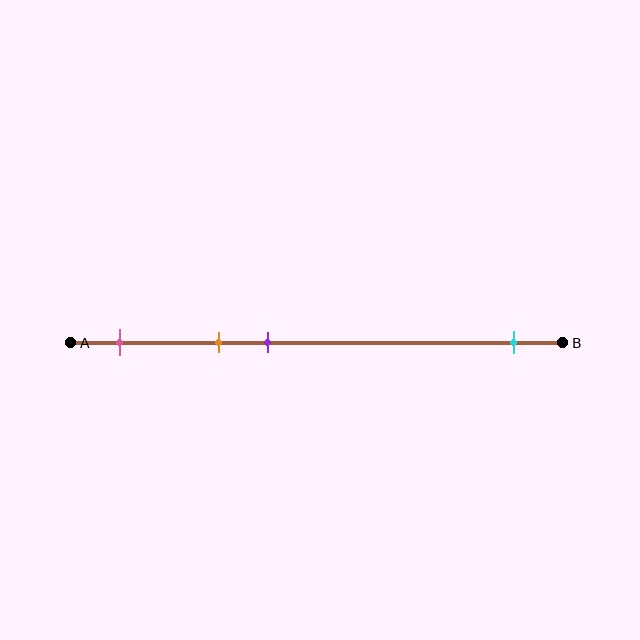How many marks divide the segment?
There are 4 marks dividing the segment.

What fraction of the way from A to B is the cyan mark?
The cyan mark is approximately 90% (0.9) of the way from A to B.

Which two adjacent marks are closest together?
The orange and purple marks are the closest adjacent pair.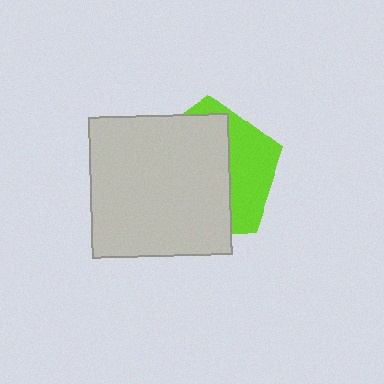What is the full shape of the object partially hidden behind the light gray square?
The partially hidden object is a lime pentagon.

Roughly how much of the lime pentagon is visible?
A small part of it is visible (roughly 33%).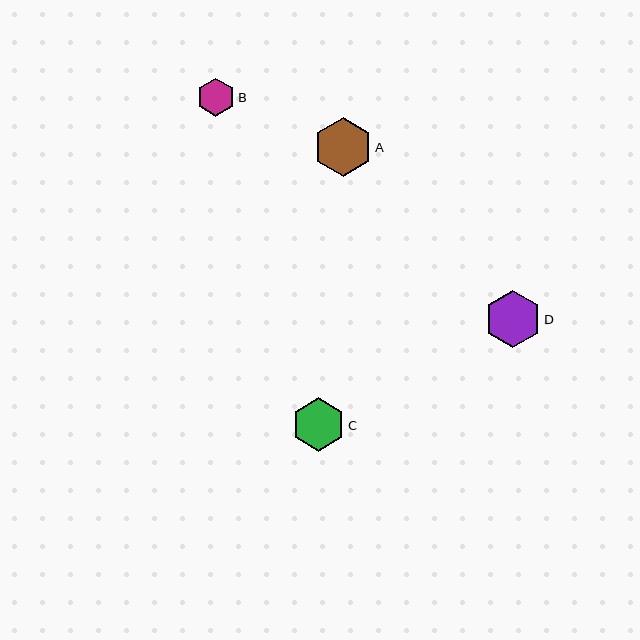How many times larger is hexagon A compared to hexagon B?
Hexagon A is approximately 1.5 times the size of hexagon B.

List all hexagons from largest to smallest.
From largest to smallest: A, D, C, B.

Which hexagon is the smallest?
Hexagon B is the smallest with a size of approximately 38 pixels.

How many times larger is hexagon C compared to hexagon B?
Hexagon C is approximately 1.4 times the size of hexagon B.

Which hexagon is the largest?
Hexagon A is the largest with a size of approximately 58 pixels.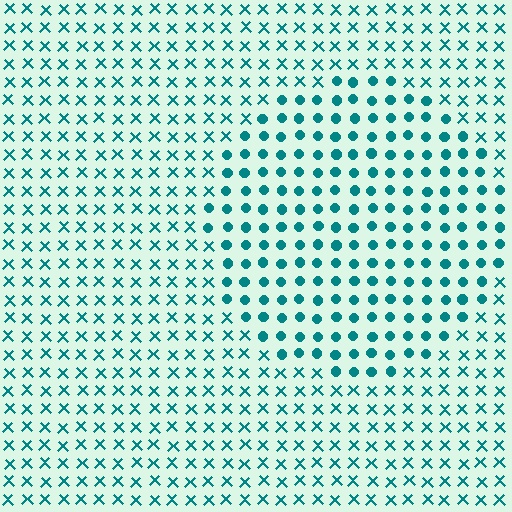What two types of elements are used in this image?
The image uses circles inside the circle region and X marks outside it.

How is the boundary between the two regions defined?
The boundary is defined by a change in element shape: circles inside vs. X marks outside. All elements share the same color and spacing.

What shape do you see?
I see a circle.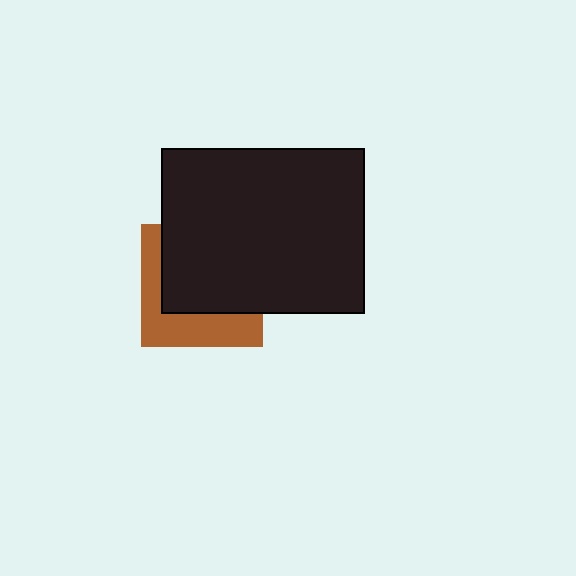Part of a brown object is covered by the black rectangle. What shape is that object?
It is a square.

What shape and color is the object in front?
The object in front is a black rectangle.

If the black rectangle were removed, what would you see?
You would see the complete brown square.